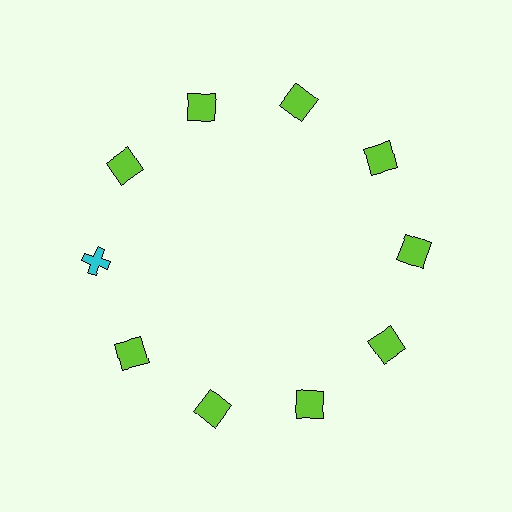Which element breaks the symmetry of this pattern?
The cyan cross at roughly the 9 o'clock position breaks the symmetry. All other shapes are lime squares.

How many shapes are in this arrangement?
There are 10 shapes arranged in a ring pattern.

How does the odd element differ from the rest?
It differs in both color (cyan instead of lime) and shape (cross instead of square).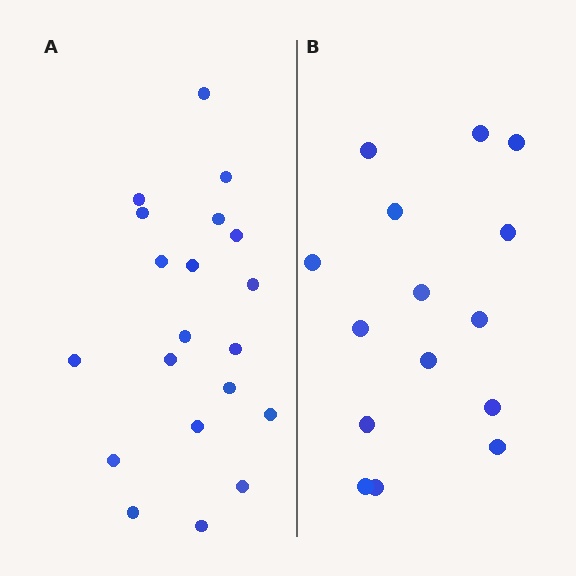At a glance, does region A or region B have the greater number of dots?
Region A (the left region) has more dots.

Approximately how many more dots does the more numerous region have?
Region A has about 5 more dots than region B.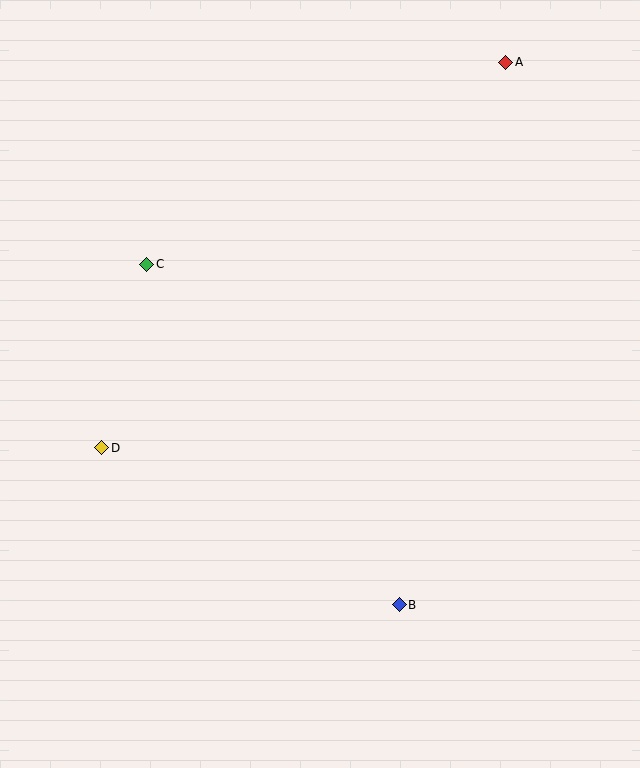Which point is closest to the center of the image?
Point C at (147, 264) is closest to the center.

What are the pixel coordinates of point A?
Point A is at (506, 62).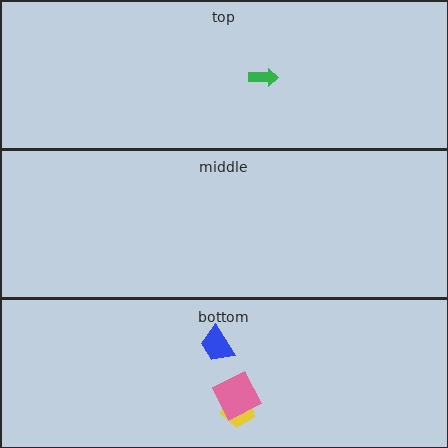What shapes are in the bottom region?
The yellow pentagon, the pink square, the blue trapezoid.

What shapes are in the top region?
The green arrow.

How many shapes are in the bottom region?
3.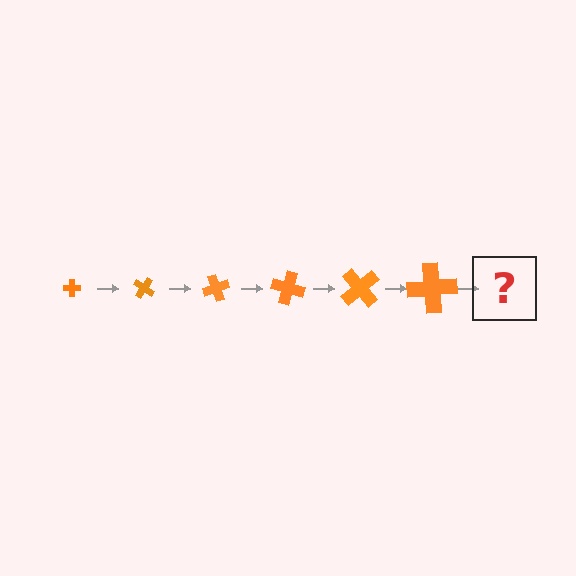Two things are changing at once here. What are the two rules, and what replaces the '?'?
The two rules are that the cross grows larger each step and it rotates 35 degrees each step. The '?' should be a cross, larger than the previous one and rotated 210 degrees from the start.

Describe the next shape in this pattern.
It should be a cross, larger than the previous one and rotated 210 degrees from the start.